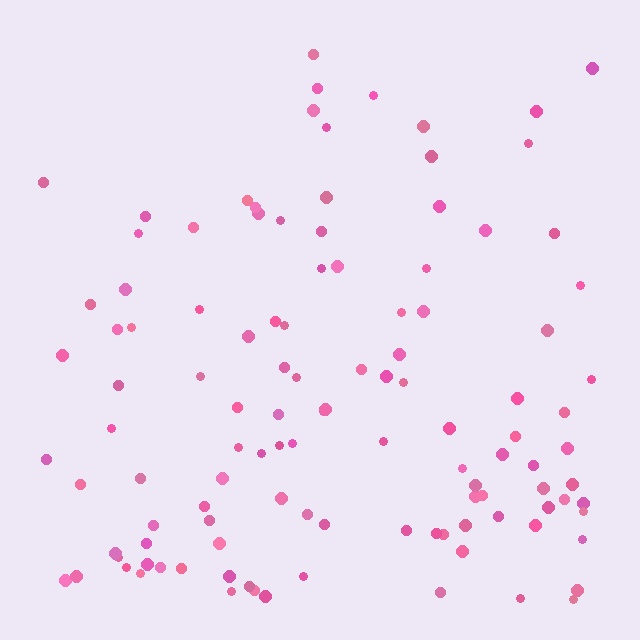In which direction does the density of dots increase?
From top to bottom, with the bottom side densest.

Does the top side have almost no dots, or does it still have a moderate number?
Still a moderate number, just noticeably fewer than the bottom.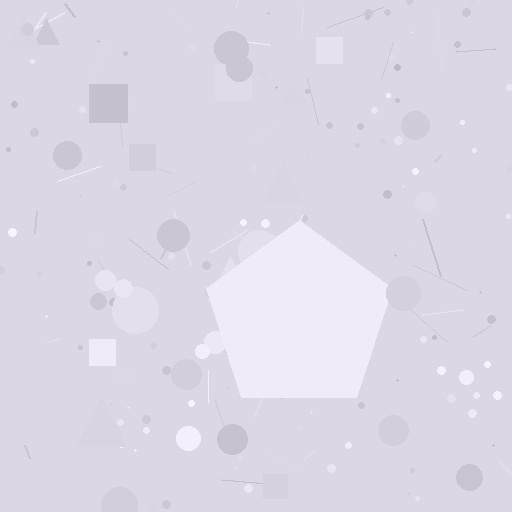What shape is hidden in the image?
A pentagon is hidden in the image.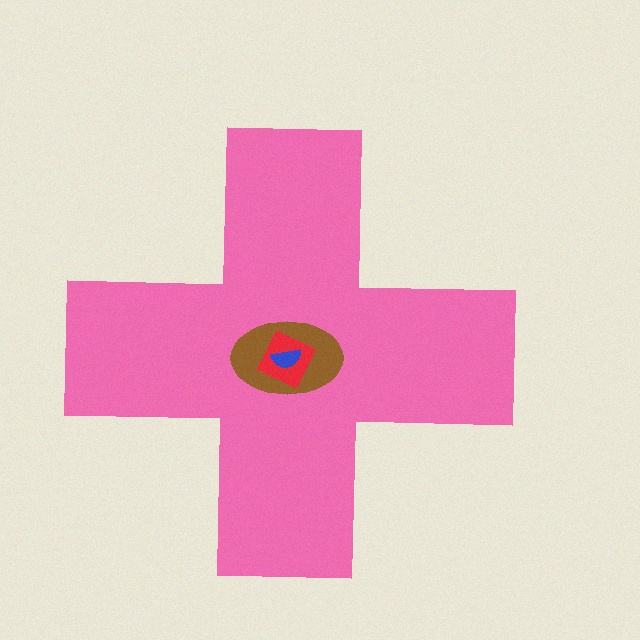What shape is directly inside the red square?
The blue semicircle.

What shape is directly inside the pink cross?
The brown ellipse.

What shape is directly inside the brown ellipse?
The red square.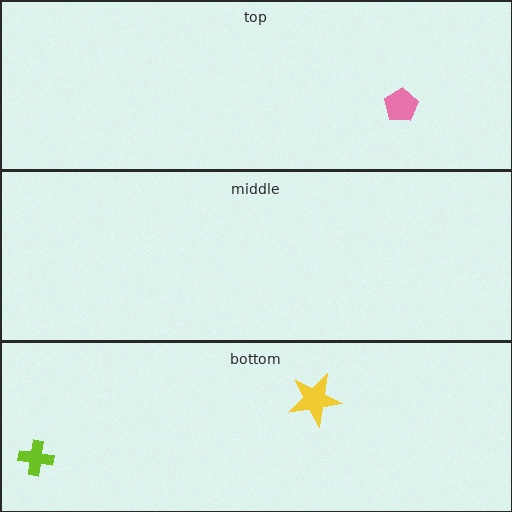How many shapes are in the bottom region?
2.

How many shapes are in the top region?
1.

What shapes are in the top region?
The pink pentagon.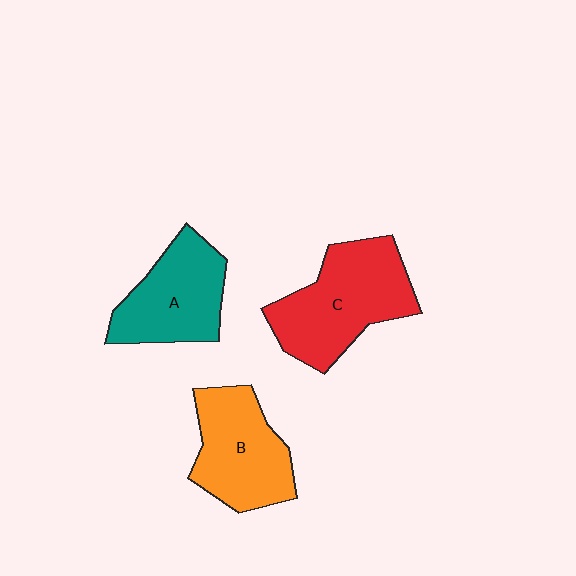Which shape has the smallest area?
Shape A (teal).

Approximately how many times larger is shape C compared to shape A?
Approximately 1.3 times.